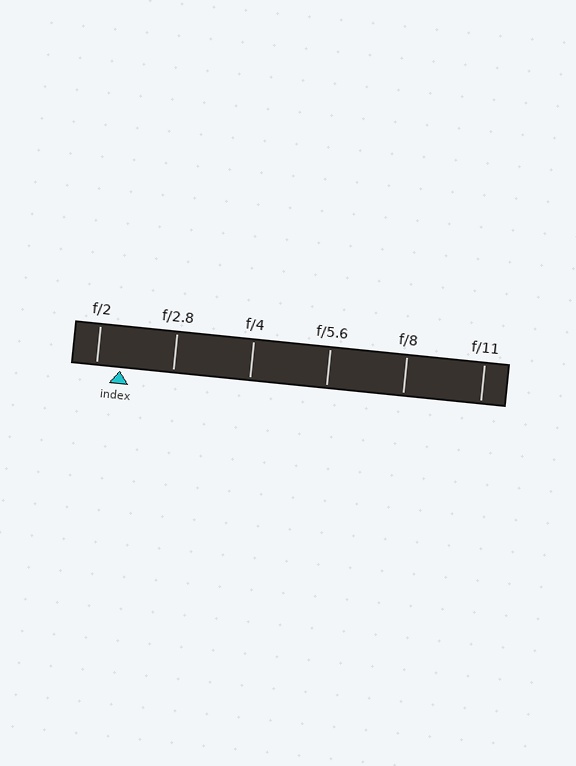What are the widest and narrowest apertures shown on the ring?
The widest aperture shown is f/2 and the narrowest is f/11.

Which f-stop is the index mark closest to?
The index mark is closest to f/2.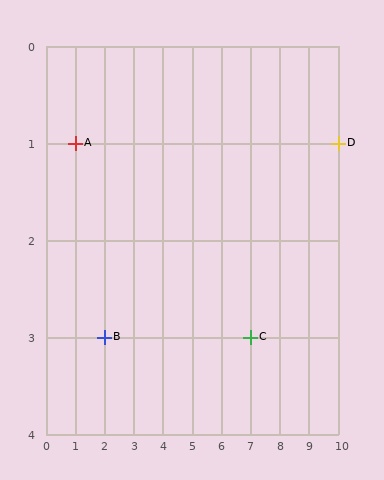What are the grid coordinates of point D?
Point D is at grid coordinates (10, 1).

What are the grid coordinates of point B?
Point B is at grid coordinates (2, 3).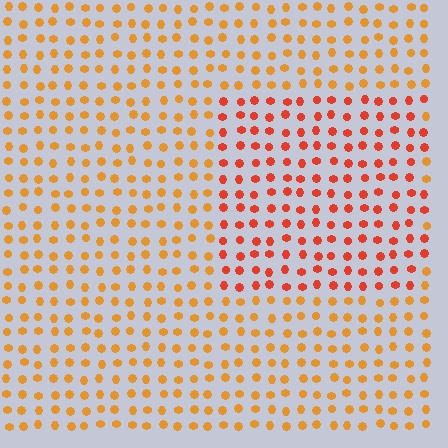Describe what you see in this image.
The image is filled with small orange elements in a uniform arrangement. A rectangle-shaped region is visible where the elements are tinted to a slightly different hue, forming a subtle color boundary.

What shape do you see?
I see a rectangle.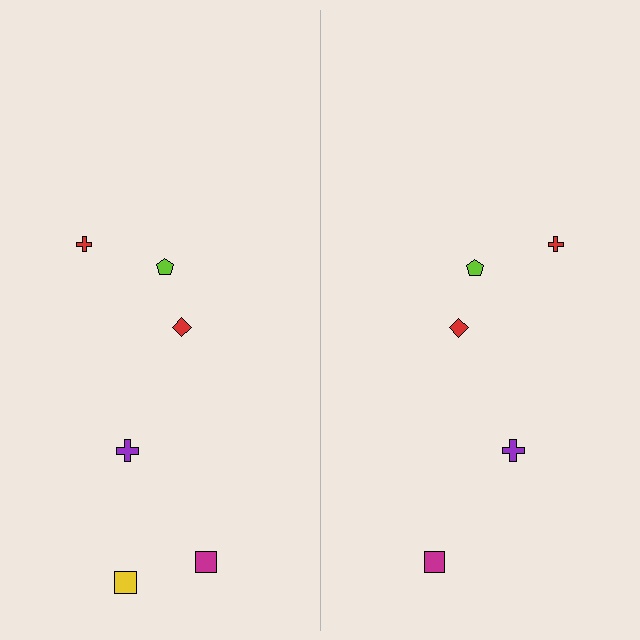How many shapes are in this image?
There are 11 shapes in this image.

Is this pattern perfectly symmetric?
No, the pattern is not perfectly symmetric. A yellow square is missing from the right side.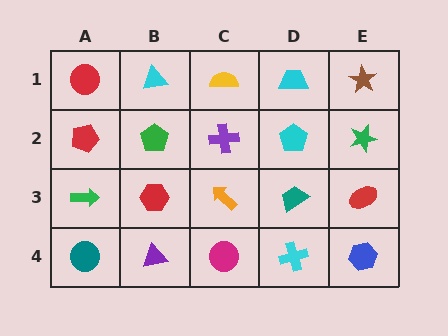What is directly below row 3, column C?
A magenta circle.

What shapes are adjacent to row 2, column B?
A cyan triangle (row 1, column B), a red hexagon (row 3, column B), a red pentagon (row 2, column A), a purple cross (row 2, column C).